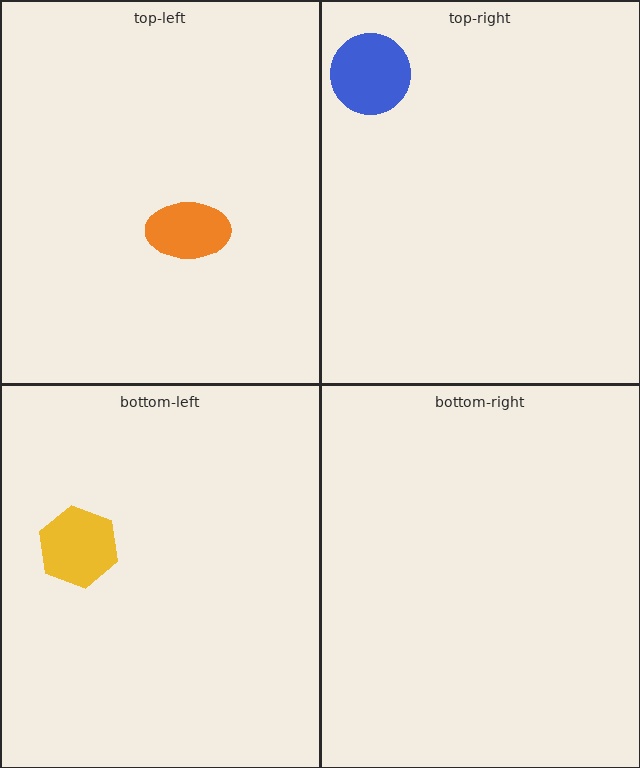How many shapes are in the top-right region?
1.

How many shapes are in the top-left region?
1.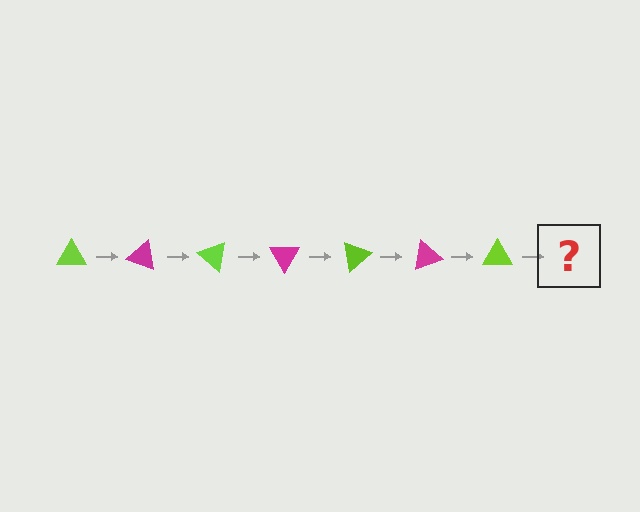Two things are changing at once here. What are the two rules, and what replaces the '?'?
The two rules are that it rotates 20 degrees each step and the color cycles through lime and magenta. The '?' should be a magenta triangle, rotated 140 degrees from the start.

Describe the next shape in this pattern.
It should be a magenta triangle, rotated 140 degrees from the start.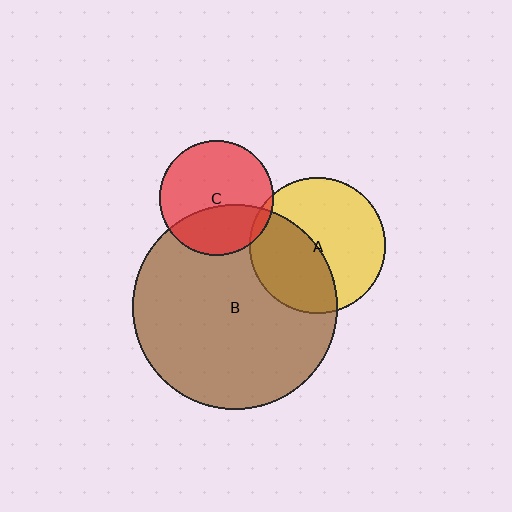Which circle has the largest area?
Circle B (brown).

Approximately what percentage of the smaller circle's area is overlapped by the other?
Approximately 5%.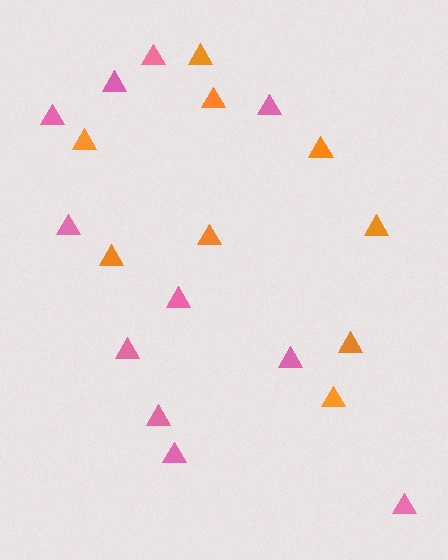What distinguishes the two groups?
There are 2 groups: one group of pink triangles (11) and one group of orange triangles (9).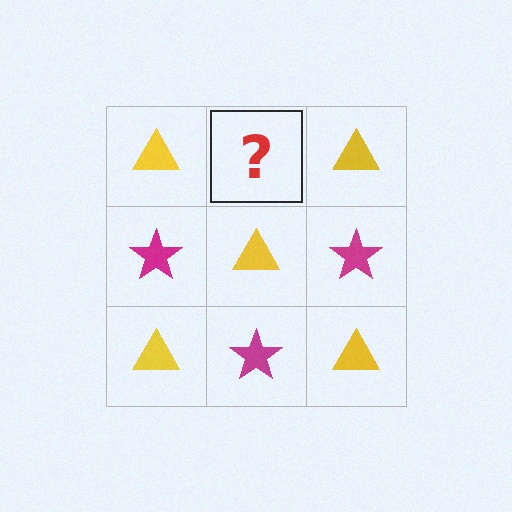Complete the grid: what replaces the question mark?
The question mark should be replaced with a magenta star.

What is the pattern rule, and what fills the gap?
The rule is that it alternates yellow triangle and magenta star in a checkerboard pattern. The gap should be filled with a magenta star.